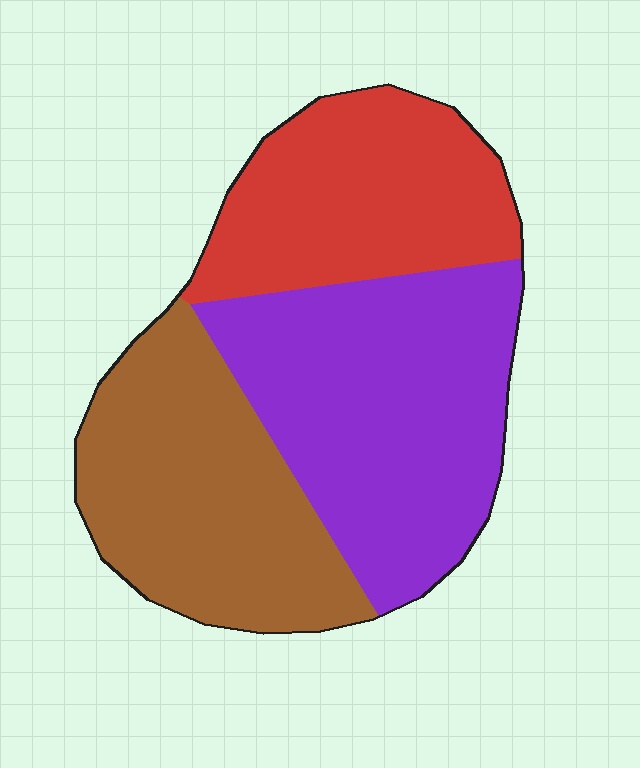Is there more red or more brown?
Brown.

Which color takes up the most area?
Purple, at roughly 40%.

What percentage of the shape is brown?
Brown takes up about one third (1/3) of the shape.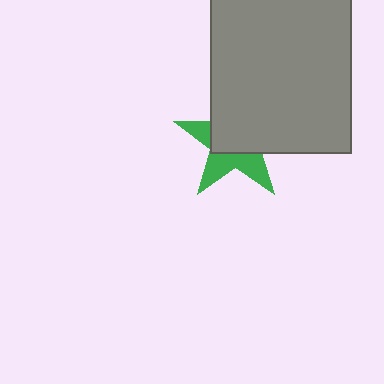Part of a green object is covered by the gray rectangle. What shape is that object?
It is a star.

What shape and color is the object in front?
The object in front is a gray rectangle.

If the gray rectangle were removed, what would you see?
You would see the complete green star.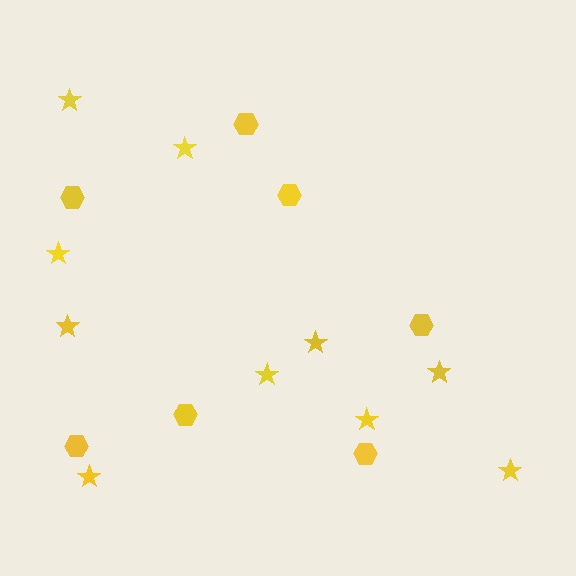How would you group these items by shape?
There are 2 groups: one group of hexagons (7) and one group of stars (10).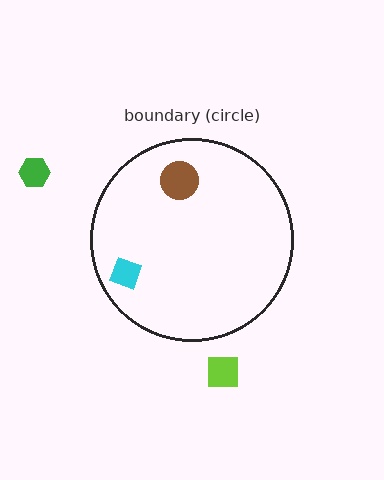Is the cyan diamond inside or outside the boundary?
Inside.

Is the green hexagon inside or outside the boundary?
Outside.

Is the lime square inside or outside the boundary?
Outside.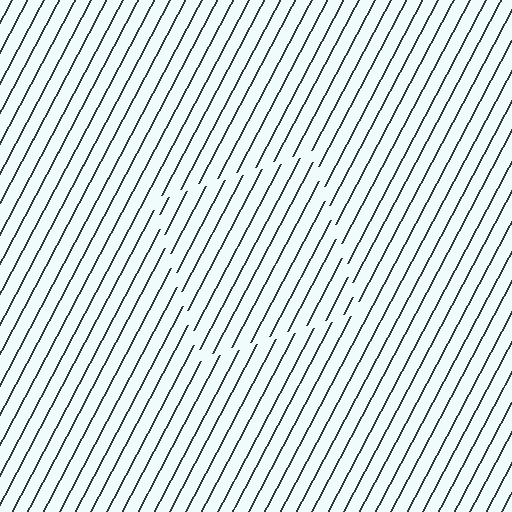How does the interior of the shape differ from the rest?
The interior of the shape contains the same grating, shifted by half a period — the contour is defined by the phase discontinuity where line-ends from the inner and outer gratings abut.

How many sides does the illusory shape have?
4 sides — the line-ends trace a square.